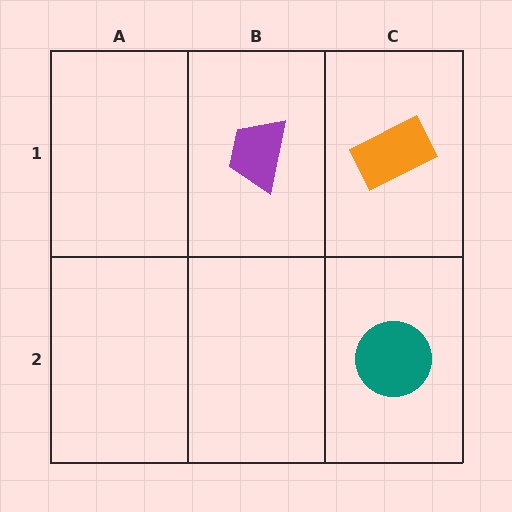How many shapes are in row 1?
2 shapes.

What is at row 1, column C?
An orange rectangle.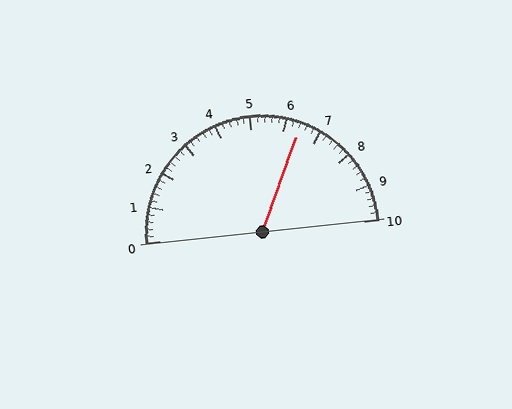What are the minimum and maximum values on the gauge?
The gauge ranges from 0 to 10.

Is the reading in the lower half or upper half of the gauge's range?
The reading is in the upper half of the range (0 to 10).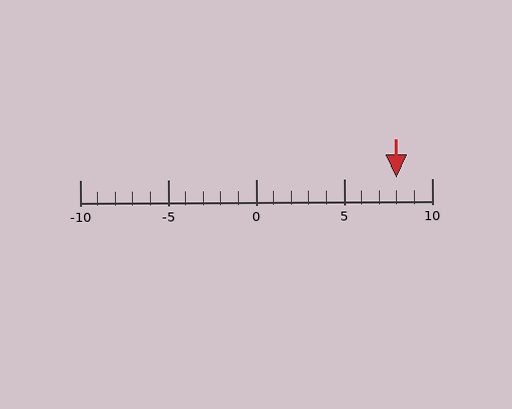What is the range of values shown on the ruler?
The ruler shows values from -10 to 10.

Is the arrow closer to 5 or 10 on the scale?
The arrow is closer to 10.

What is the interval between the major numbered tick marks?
The major tick marks are spaced 5 units apart.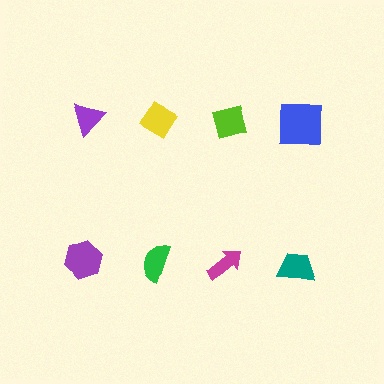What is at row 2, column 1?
A purple hexagon.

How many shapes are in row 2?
4 shapes.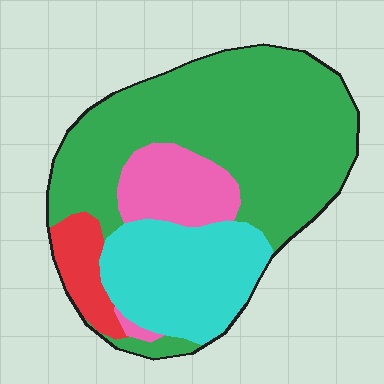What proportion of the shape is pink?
Pink covers roughly 15% of the shape.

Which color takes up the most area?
Green, at roughly 55%.